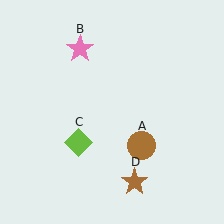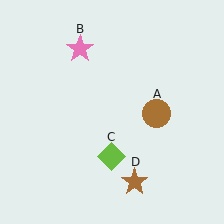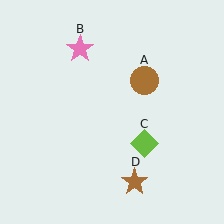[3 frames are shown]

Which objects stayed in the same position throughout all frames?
Pink star (object B) and brown star (object D) remained stationary.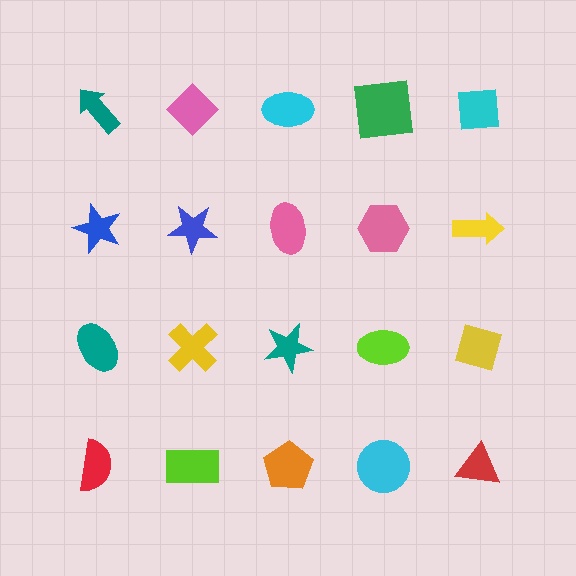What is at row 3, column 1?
A teal ellipse.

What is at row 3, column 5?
A yellow diamond.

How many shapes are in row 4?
5 shapes.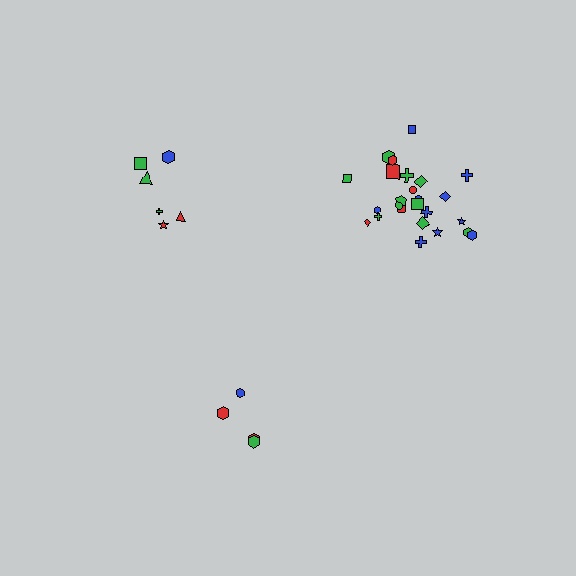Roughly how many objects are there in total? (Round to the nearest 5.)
Roughly 35 objects in total.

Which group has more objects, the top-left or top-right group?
The top-right group.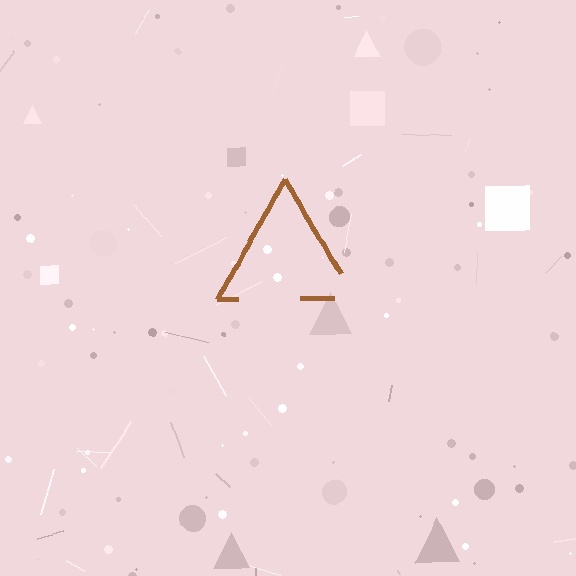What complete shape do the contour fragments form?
The contour fragments form a triangle.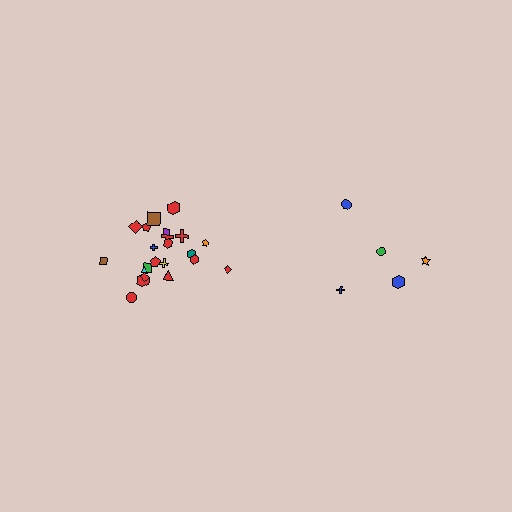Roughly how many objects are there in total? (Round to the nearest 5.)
Roughly 25 objects in total.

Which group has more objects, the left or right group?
The left group.